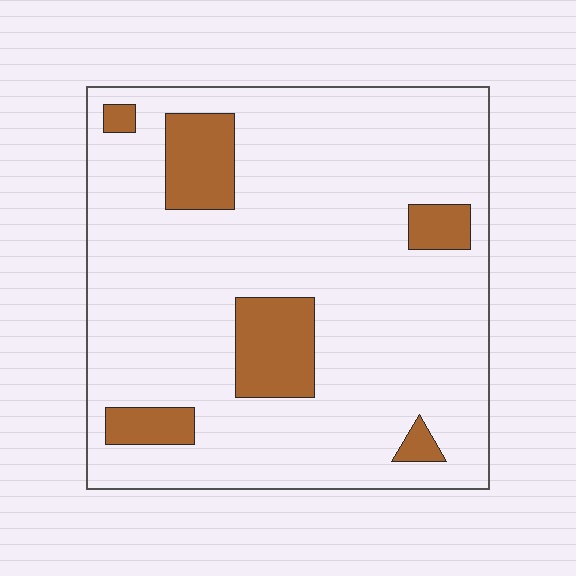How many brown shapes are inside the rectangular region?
6.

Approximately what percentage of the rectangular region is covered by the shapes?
Approximately 15%.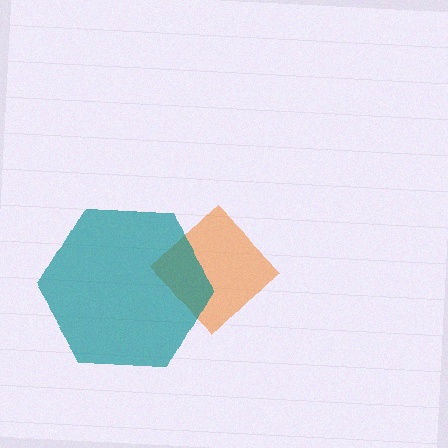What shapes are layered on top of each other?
The layered shapes are: an orange diamond, a teal hexagon.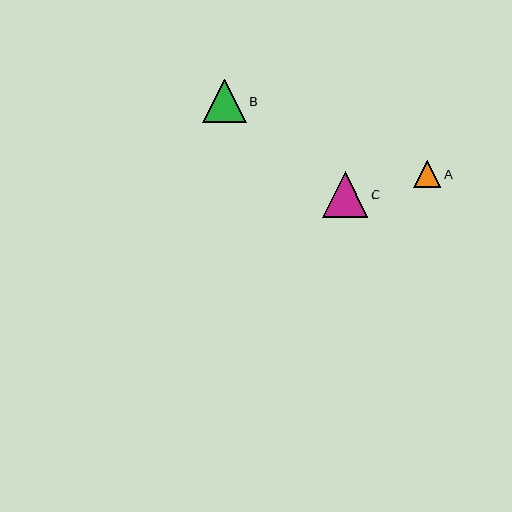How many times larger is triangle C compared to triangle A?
Triangle C is approximately 1.7 times the size of triangle A.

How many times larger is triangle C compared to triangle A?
Triangle C is approximately 1.7 times the size of triangle A.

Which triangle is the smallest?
Triangle A is the smallest with a size of approximately 27 pixels.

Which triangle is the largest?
Triangle C is the largest with a size of approximately 46 pixels.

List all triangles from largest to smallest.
From largest to smallest: C, B, A.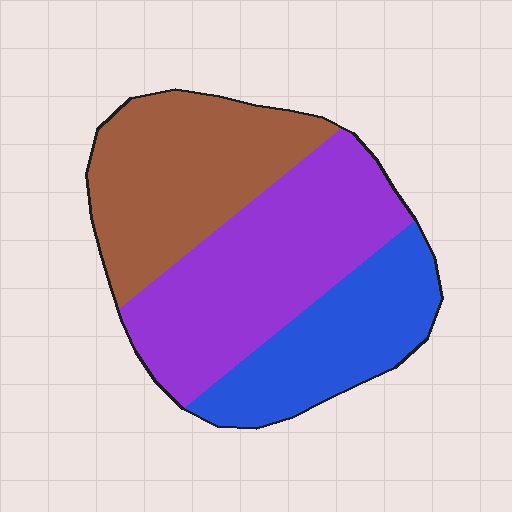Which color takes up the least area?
Blue, at roughly 25%.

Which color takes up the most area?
Purple, at roughly 40%.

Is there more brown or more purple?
Purple.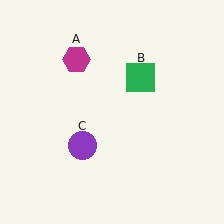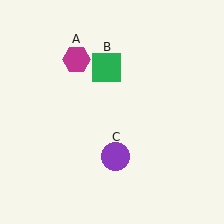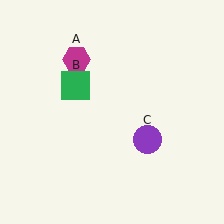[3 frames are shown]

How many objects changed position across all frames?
2 objects changed position: green square (object B), purple circle (object C).